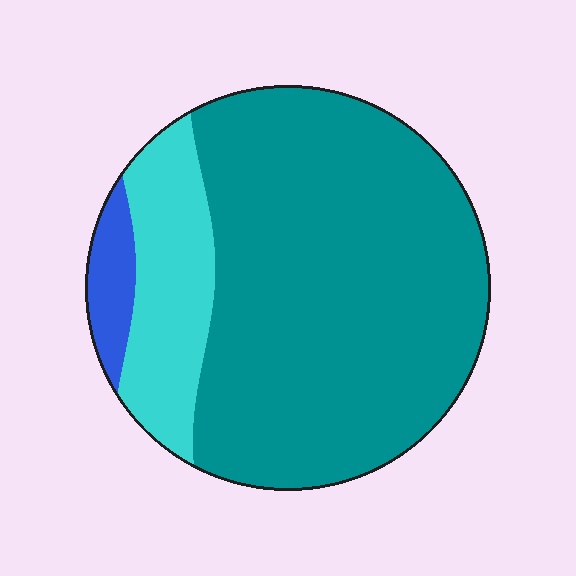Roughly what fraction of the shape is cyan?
Cyan takes up about one fifth (1/5) of the shape.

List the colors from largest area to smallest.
From largest to smallest: teal, cyan, blue.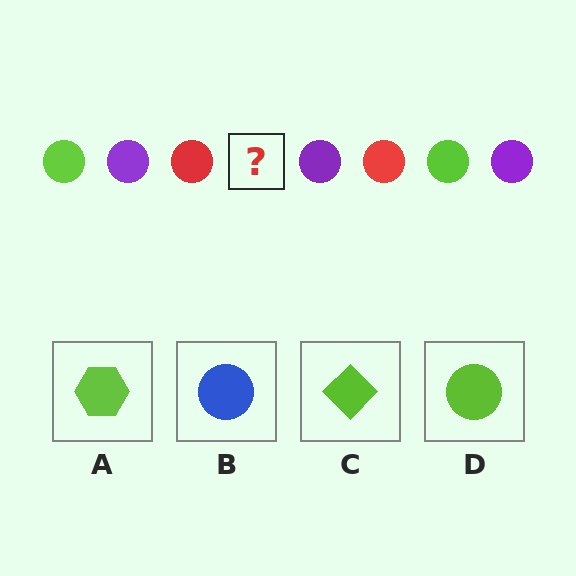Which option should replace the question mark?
Option D.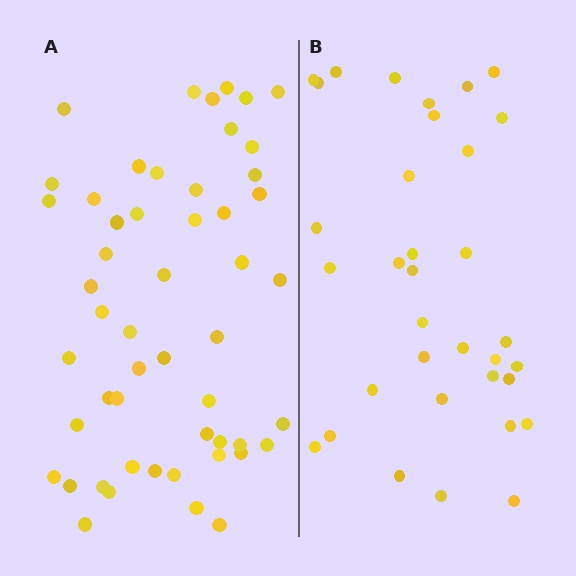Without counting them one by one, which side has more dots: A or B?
Region A (the left region) has more dots.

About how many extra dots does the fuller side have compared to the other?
Region A has approximately 20 more dots than region B.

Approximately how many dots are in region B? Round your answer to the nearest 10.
About 30 dots. (The exact count is 34, which rounds to 30.)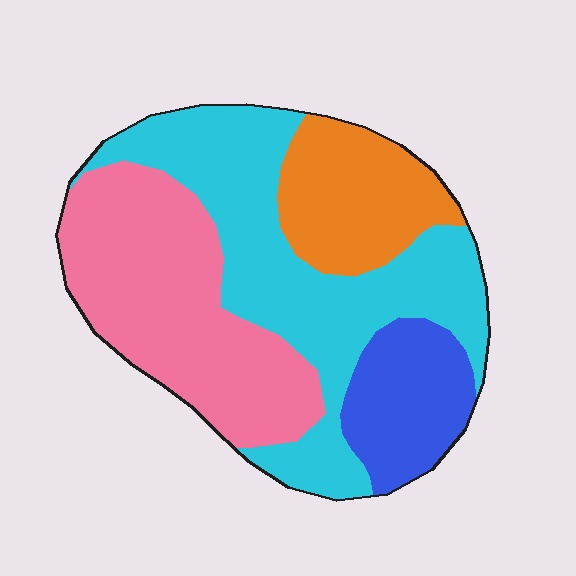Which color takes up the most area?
Cyan, at roughly 40%.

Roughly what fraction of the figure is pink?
Pink takes up about one third (1/3) of the figure.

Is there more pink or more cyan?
Cyan.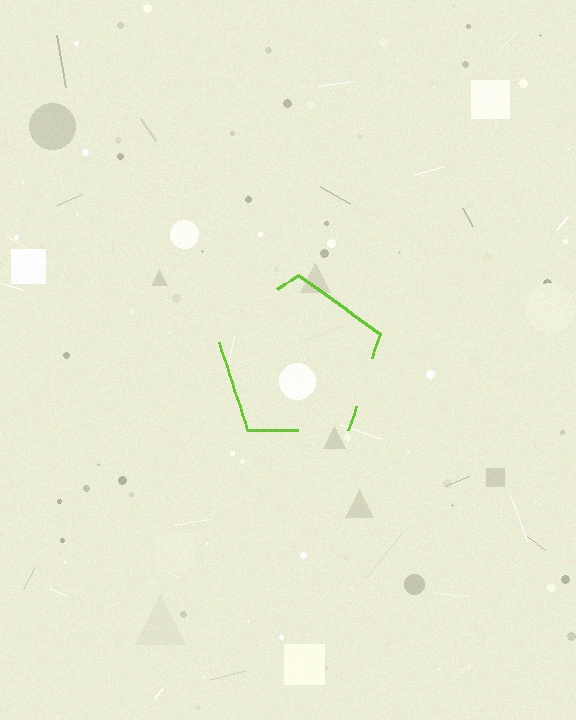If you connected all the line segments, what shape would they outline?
They would outline a pentagon.